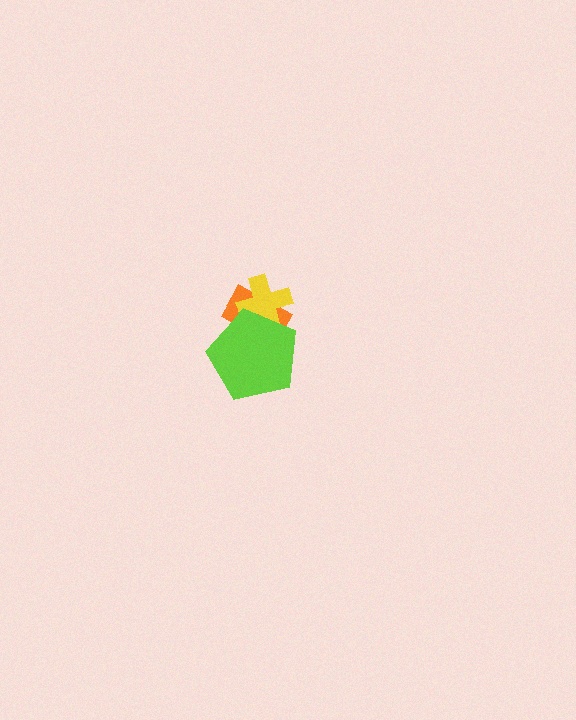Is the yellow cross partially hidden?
Yes, it is partially covered by another shape.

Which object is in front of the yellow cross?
The lime pentagon is in front of the yellow cross.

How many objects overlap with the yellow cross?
2 objects overlap with the yellow cross.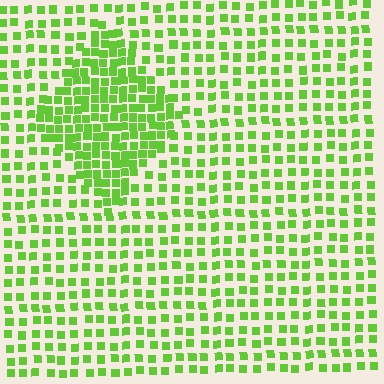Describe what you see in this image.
The image contains small lime elements arranged at two different densities. A diamond-shaped region is visible where the elements are more densely packed than the surrounding area.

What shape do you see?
I see a diamond.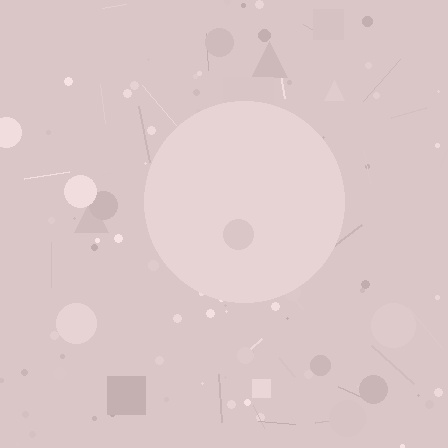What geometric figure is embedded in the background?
A circle is embedded in the background.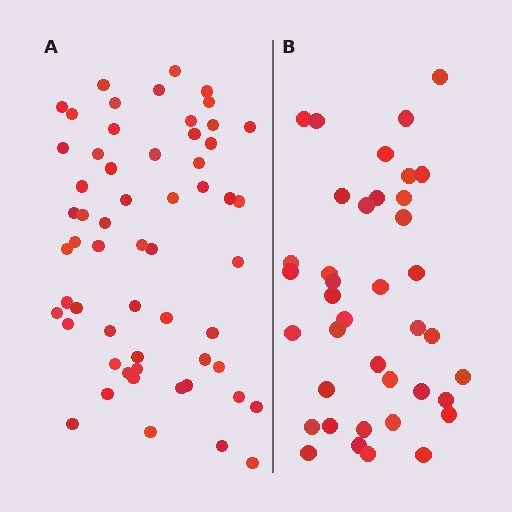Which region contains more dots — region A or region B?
Region A (the left region) has more dots.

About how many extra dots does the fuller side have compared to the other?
Region A has approximately 20 more dots than region B.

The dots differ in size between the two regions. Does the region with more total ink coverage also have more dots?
No. Region B has more total ink coverage because its dots are larger, but region A actually contains more individual dots. Total area can be misleading — the number of items is what matters here.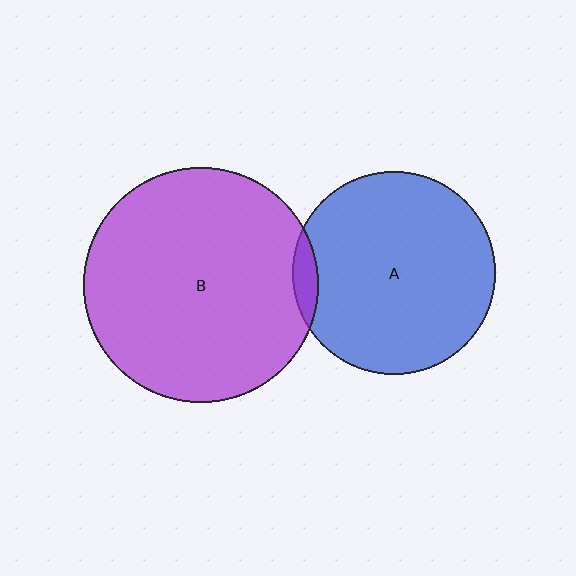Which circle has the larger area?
Circle B (purple).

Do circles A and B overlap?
Yes.